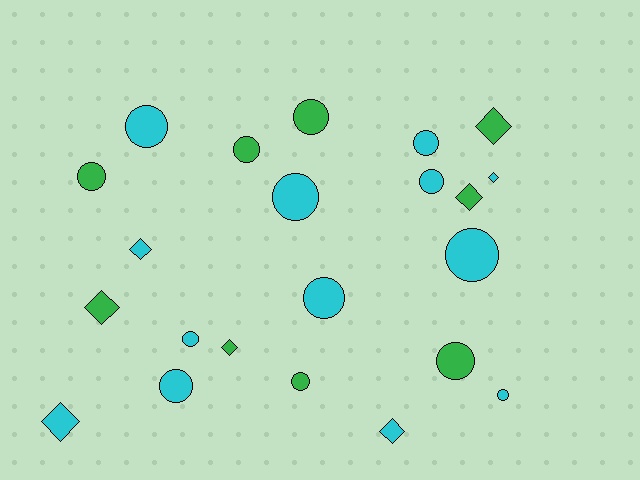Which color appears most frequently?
Cyan, with 13 objects.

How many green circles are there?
There are 5 green circles.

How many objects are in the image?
There are 22 objects.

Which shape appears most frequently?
Circle, with 14 objects.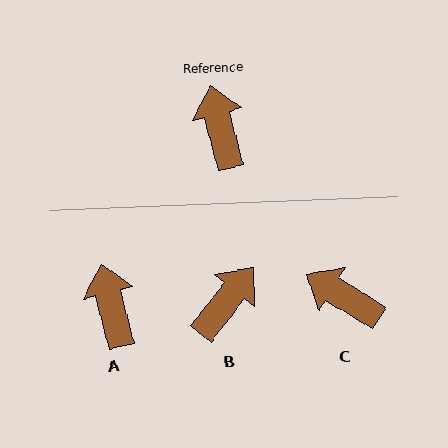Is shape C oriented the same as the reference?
No, it is off by about 45 degrees.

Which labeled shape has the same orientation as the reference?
A.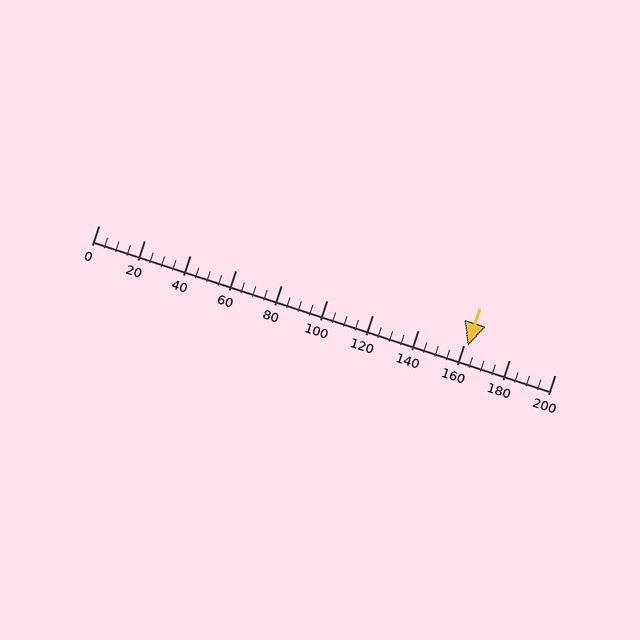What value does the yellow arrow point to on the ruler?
The yellow arrow points to approximately 162.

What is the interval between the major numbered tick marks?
The major tick marks are spaced 20 units apart.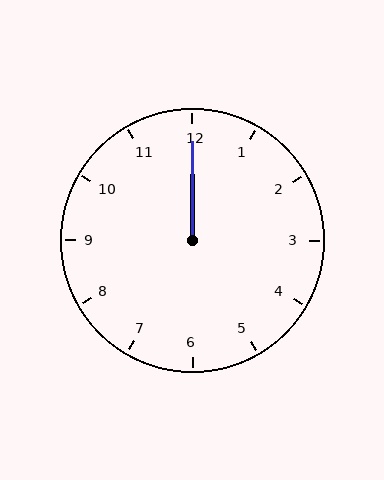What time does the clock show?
12:00.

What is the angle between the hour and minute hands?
Approximately 0 degrees.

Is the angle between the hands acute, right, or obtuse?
It is acute.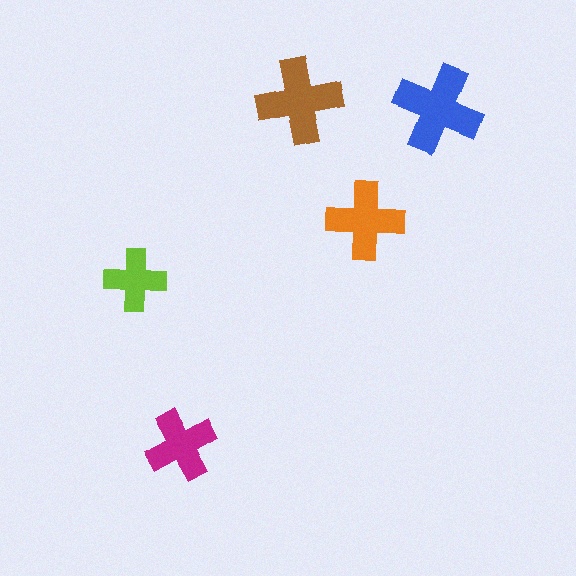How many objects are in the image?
There are 5 objects in the image.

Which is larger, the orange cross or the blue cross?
The blue one.